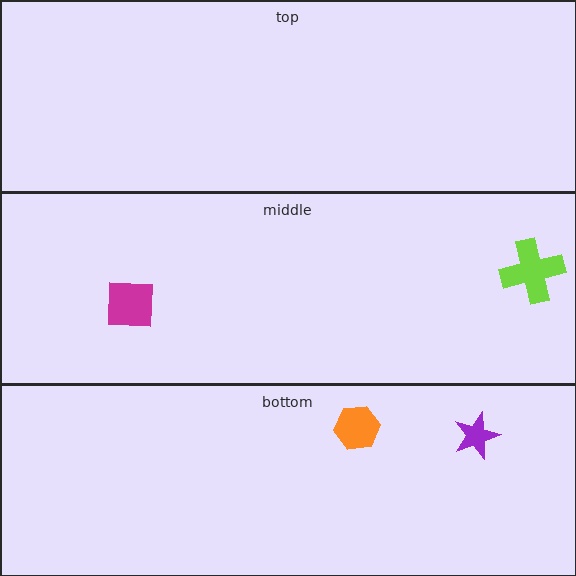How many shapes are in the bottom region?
2.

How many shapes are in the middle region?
2.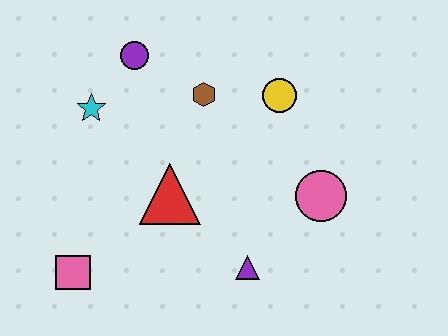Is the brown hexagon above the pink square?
Yes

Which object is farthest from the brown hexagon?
The pink square is farthest from the brown hexagon.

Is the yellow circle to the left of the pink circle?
Yes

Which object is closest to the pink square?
The red triangle is closest to the pink square.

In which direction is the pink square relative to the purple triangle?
The pink square is to the left of the purple triangle.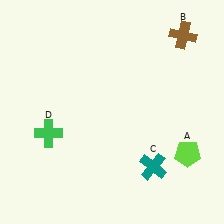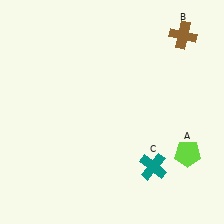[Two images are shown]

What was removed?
The green cross (D) was removed in Image 2.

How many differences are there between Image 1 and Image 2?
There is 1 difference between the two images.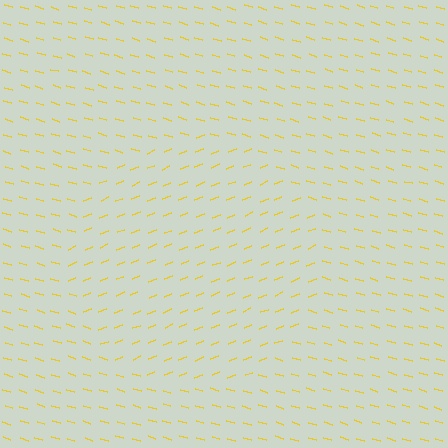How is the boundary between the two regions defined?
The boundary is defined purely by a change in line orientation (approximately 39 degrees difference). All lines are the same color and thickness.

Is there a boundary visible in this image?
Yes, there is a texture boundary formed by a change in line orientation.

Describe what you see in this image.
The image is filled with small yellow line segments. A circle region in the image has lines oriented differently from the surrounding lines, creating a visible texture boundary.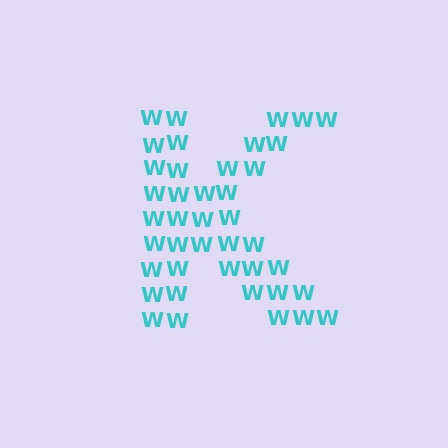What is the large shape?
The large shape is the letter K.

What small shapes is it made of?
It is made of small letter W's.